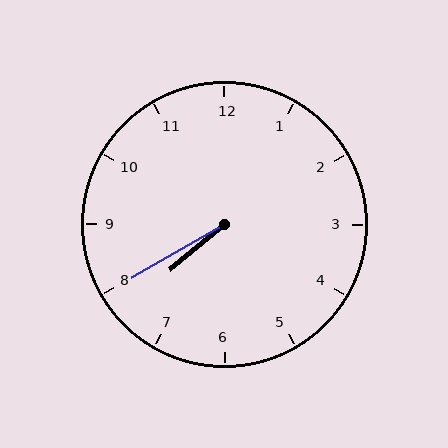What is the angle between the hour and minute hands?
Approximately 10 degrees.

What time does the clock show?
7:40.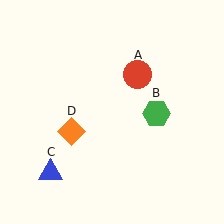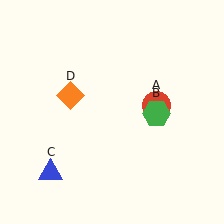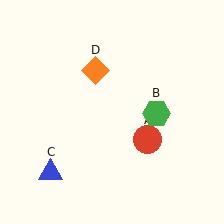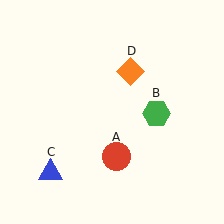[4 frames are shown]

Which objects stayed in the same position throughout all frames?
Green hexagon (object B) and blue triangle (object C) remained stationary.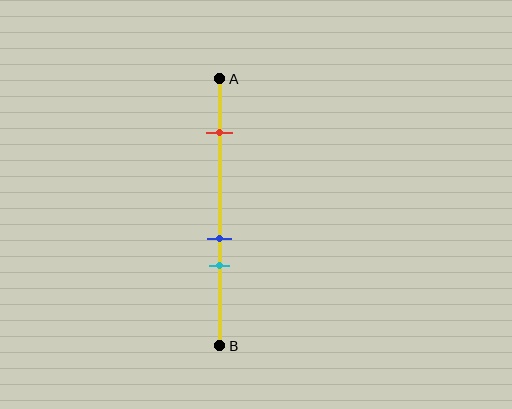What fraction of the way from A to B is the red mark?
The red mark is approximately 20% (0.2) of the way from A to B.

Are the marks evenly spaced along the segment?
No, the marks are not evenly spaced.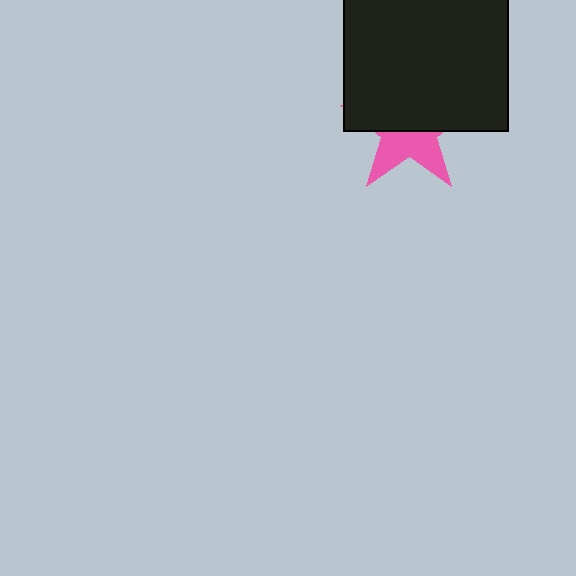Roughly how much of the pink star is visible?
A small part of it is visible (roughly 42%).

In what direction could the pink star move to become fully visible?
The pink star could move down. That would shift it out from behind the black rectangle entirely.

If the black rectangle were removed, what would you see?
You would see the complete pink star.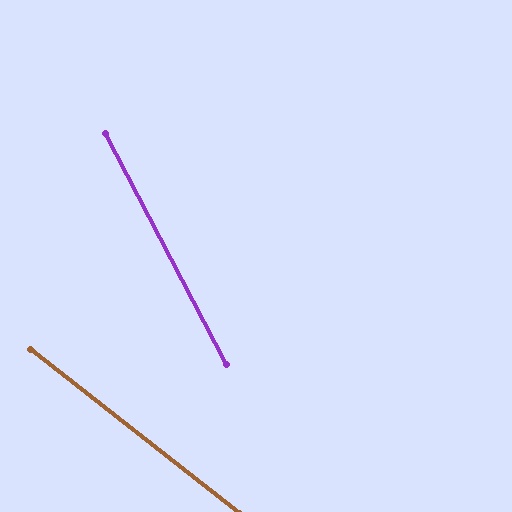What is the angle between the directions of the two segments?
Approximately 24 degrees.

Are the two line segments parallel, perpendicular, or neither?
Neither parallel nor perpendicular — they differ by about 24°.